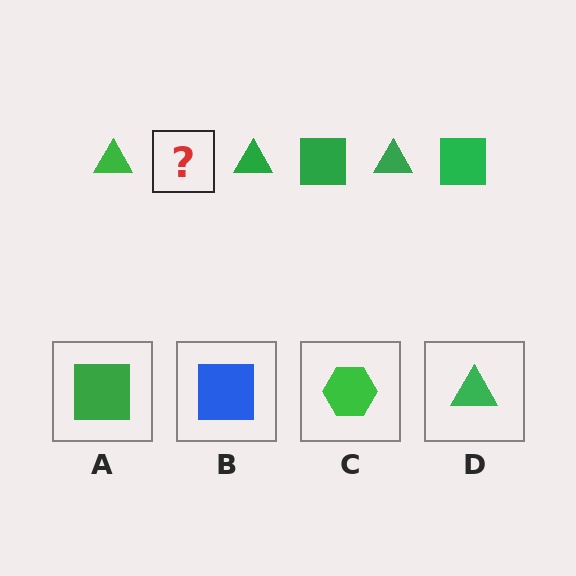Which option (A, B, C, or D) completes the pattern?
A.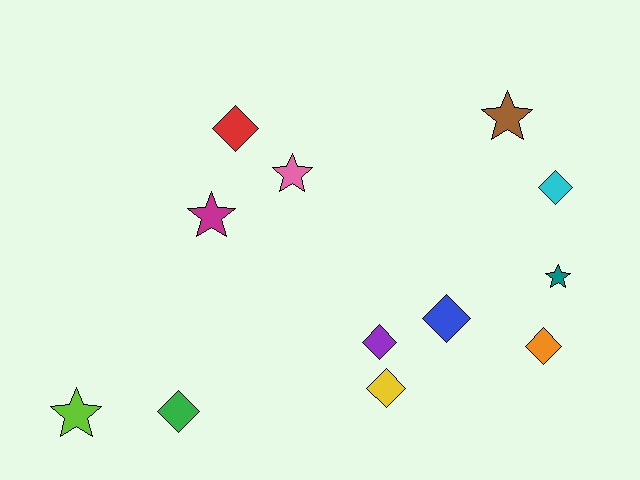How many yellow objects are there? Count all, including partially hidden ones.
There is 1 yellow object.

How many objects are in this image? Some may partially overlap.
There are 12 objects.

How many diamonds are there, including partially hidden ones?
There are 7 diamonds.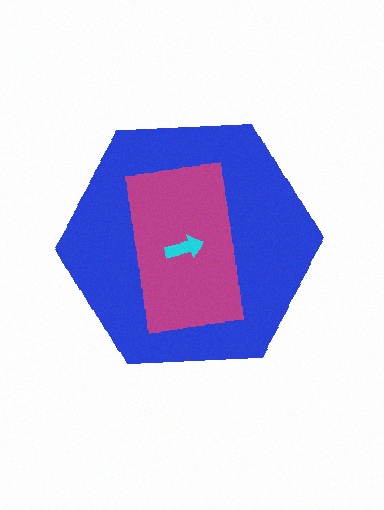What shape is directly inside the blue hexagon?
The magenta rectangle.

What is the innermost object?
The cyan arrow.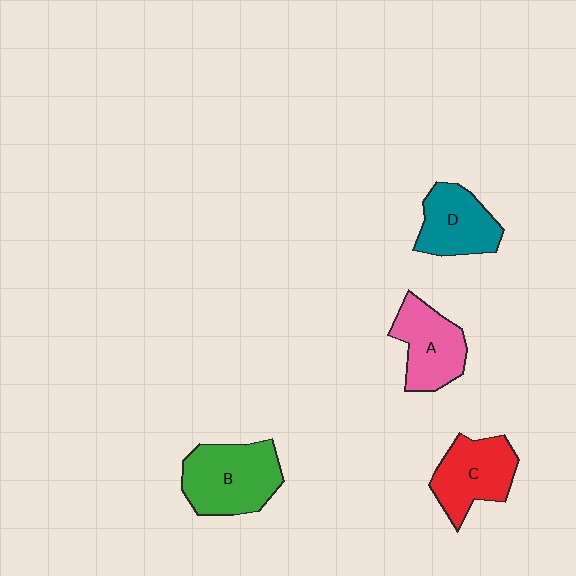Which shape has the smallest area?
Shape D (teal).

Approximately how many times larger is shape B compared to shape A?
Approximately 1.3 times.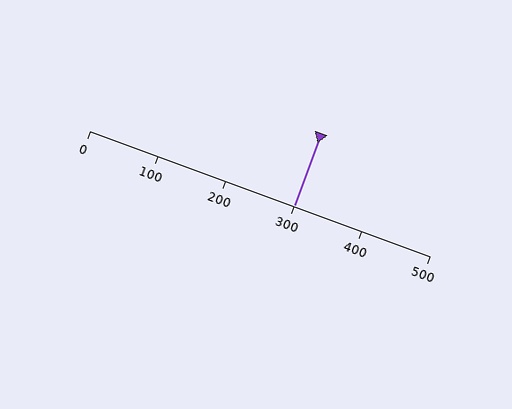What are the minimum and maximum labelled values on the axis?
The axis runs from 0 to 500.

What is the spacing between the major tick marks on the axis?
The major ticks are spaced 100 apart.